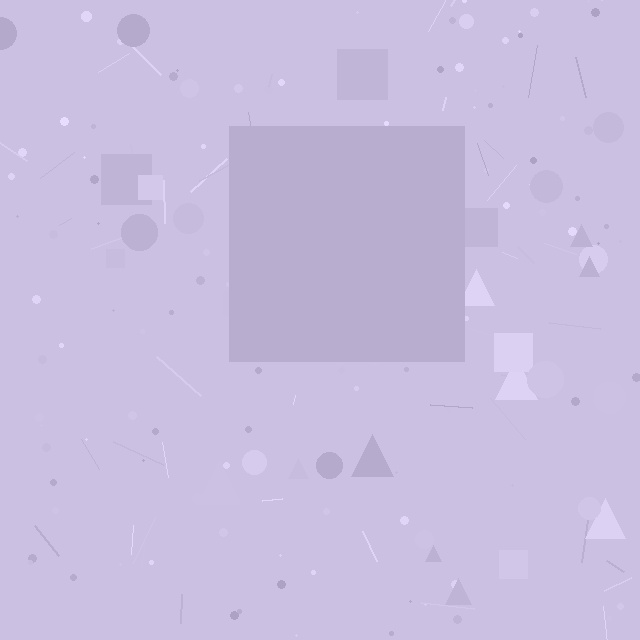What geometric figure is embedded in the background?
A square is embedded in the background.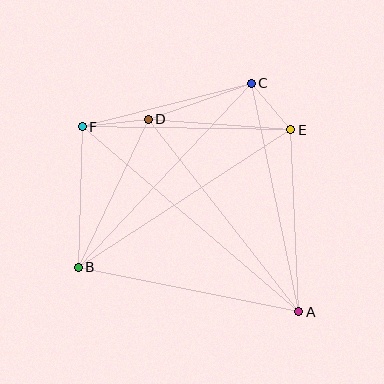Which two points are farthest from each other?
Points A and F are farthest from each other.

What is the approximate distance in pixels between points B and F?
The distance between B and F is approximately 141 pixels.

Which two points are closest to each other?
Points C and E are closest to each other.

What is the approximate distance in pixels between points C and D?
The distance between C and D is approximately 109 pixels.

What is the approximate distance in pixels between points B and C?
The distance between B and C is approximately 253 pixels.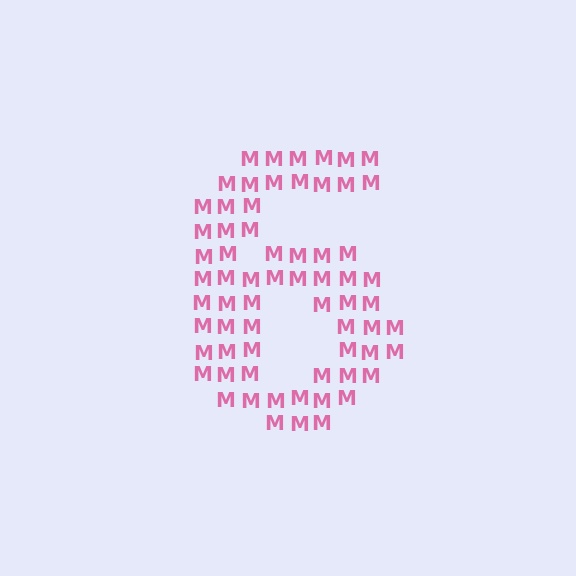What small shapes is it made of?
It is made of small letter M's.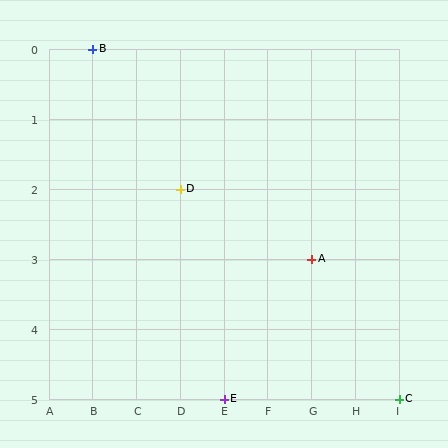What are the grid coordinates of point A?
Point A is at grid coordinates (G, 3).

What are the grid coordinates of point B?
Point B is at grid coordinates (B, 0).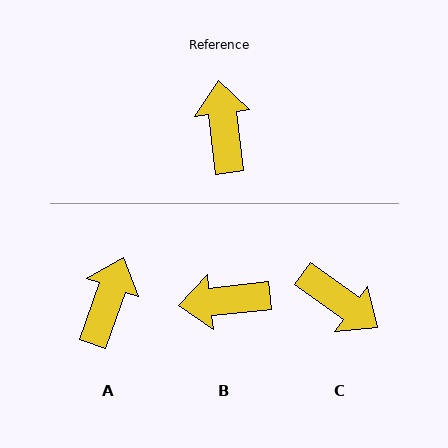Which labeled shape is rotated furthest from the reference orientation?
C, about 133 degrees away.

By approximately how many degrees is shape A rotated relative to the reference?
Approximately 27 degrees clockwise.